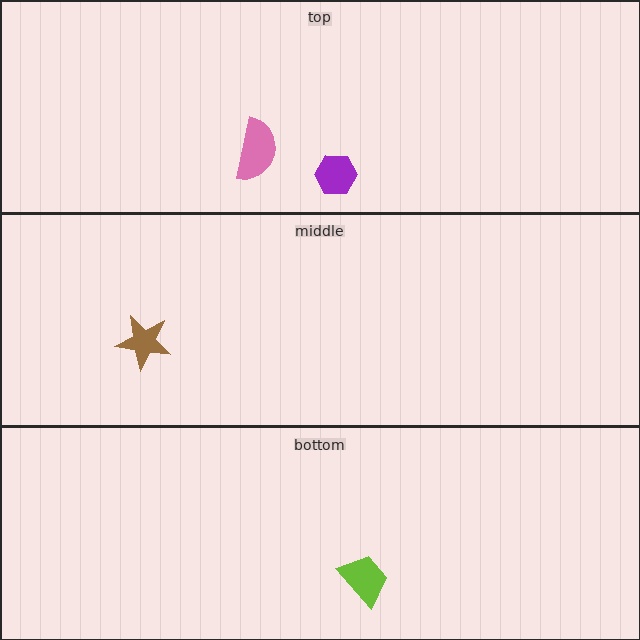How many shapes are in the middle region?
1.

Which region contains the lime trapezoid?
The bottom region.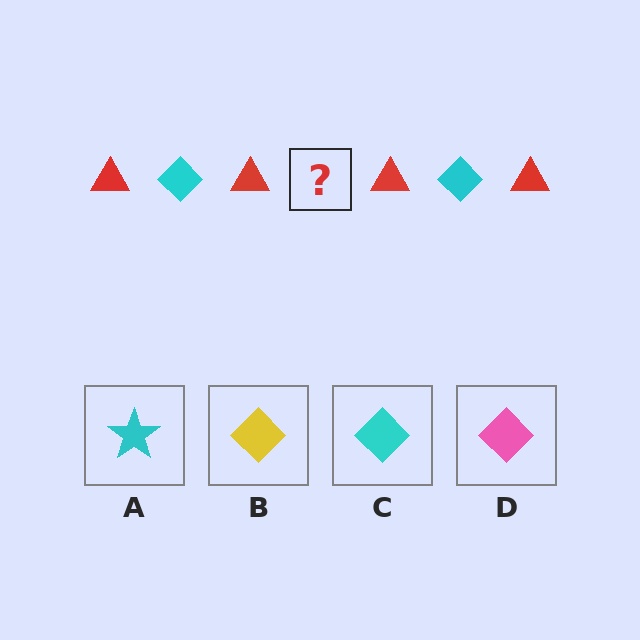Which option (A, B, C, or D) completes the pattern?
C.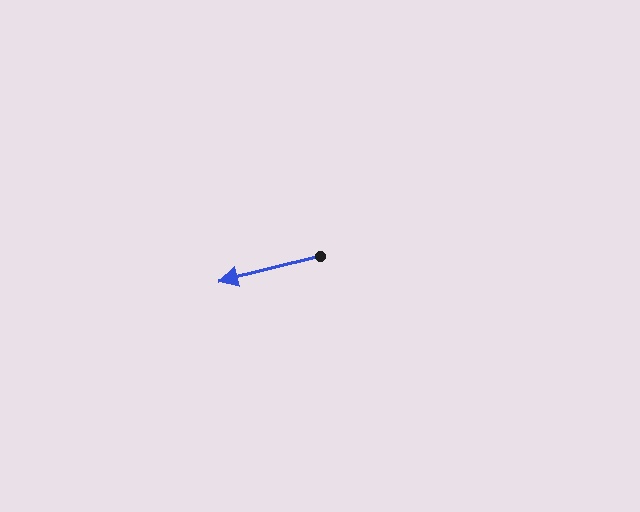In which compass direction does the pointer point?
West.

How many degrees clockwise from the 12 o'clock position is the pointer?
Approximately 256 degrees.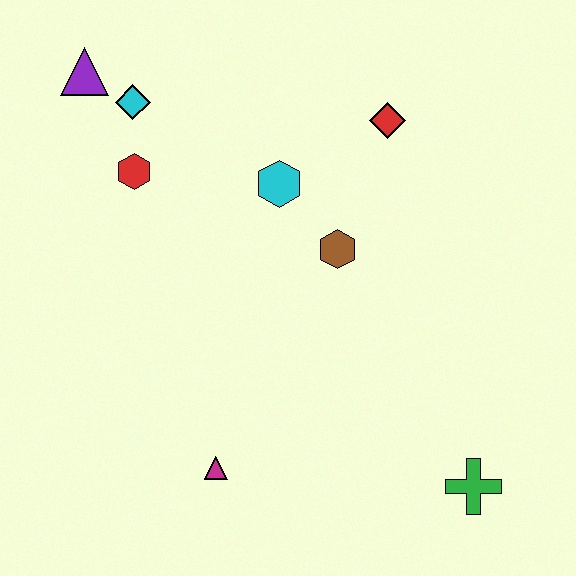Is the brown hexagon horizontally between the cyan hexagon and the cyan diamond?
No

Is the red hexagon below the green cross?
No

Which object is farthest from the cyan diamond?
The green cross is farthest from the cyan diamond.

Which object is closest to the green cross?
The magenta triangle is closest to the green cross.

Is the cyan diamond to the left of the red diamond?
Yes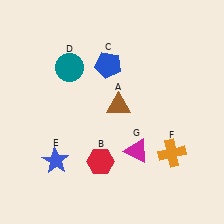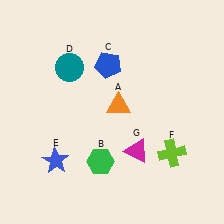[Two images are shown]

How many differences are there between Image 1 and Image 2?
There are 3 differences between the two images.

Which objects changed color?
A changed from brown to orange. B changed from red to green. F changed from orange to lime.